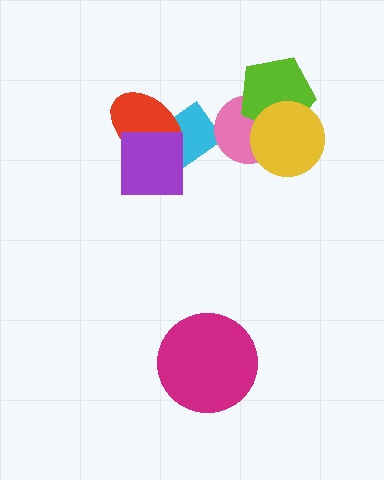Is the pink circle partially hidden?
Yes, it is partially covered by another shape.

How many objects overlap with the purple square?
2 objects overlap with the purple square.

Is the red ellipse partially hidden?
Yes, it is partially covered by another shape.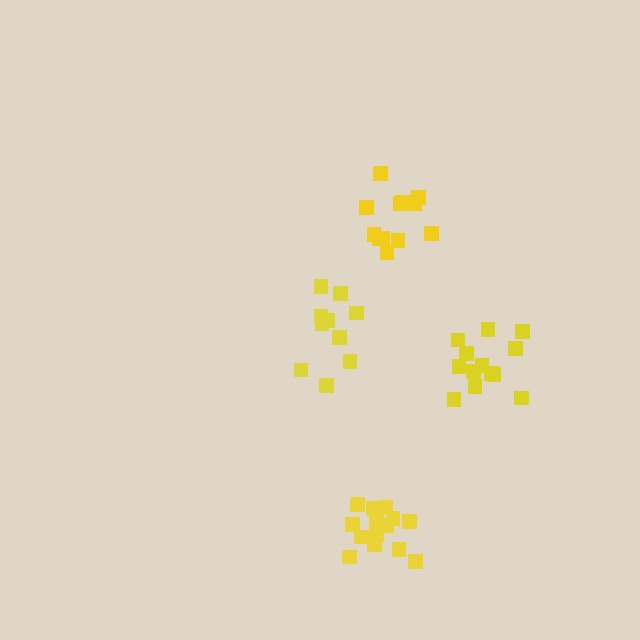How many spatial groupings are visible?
There are 4 spatial groupings.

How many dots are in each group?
Group 1: 13 dots, Group 2: 14 dots, Group 3: 13 dots, Group 4: 11 dots (51 total).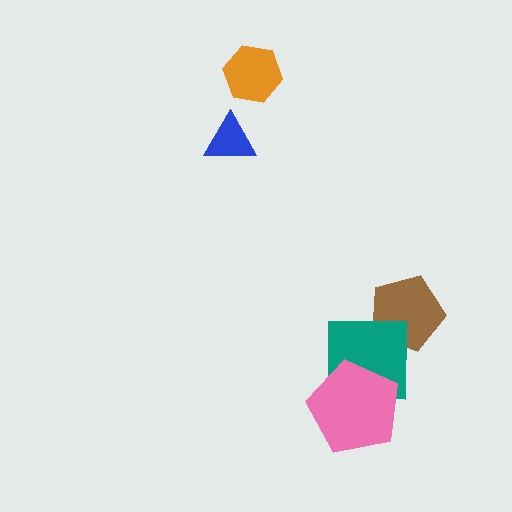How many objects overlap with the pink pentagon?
1 object overlaps with the pink pentagon.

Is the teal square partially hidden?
Yes, it is partially covered by another shape.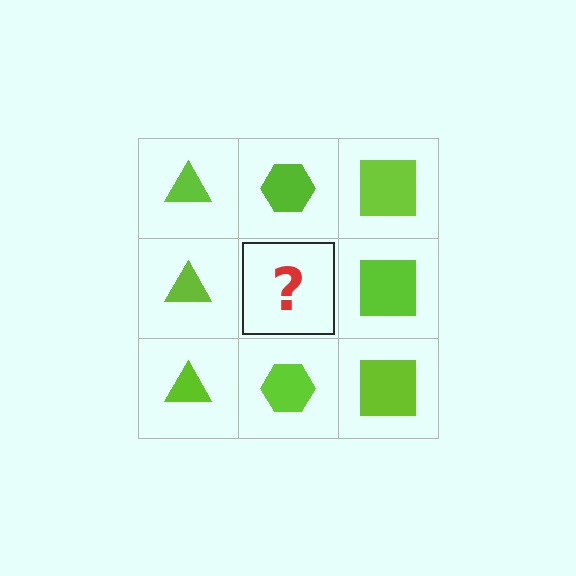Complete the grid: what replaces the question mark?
The question mark should be replaced with a lime hexagon.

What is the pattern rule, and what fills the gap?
The rule is that each column has a consistent shape. The gap should be filled with a lime hexagon.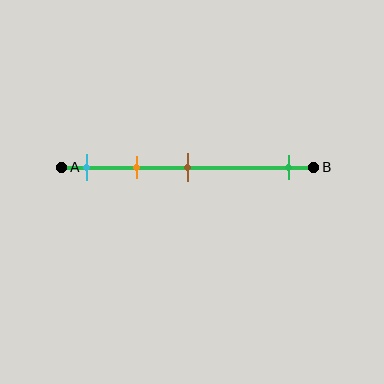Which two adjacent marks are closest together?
The cyan and orange marks are the closest adjacent pair.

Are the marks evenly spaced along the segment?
No, the marks are not evenly spaced.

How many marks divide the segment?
There are 4 marks dividing the segment.